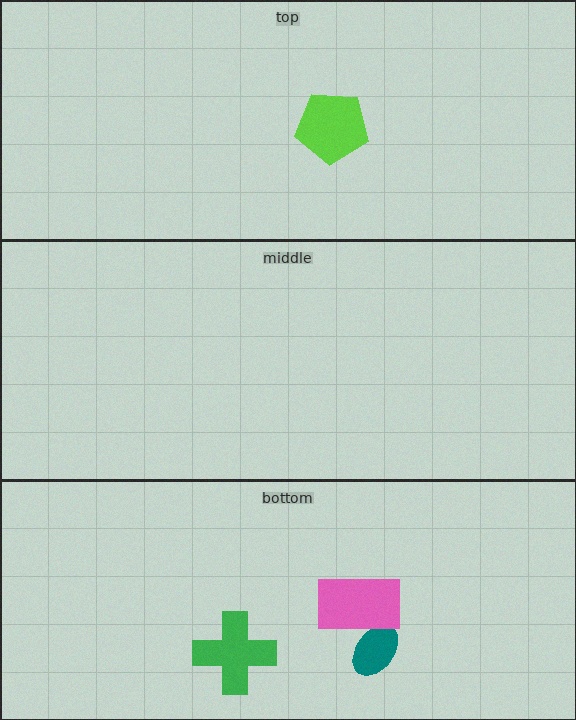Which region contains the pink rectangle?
The bottom region.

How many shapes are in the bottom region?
3.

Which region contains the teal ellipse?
The bottom region.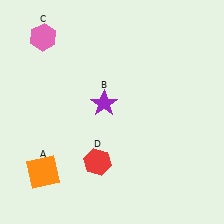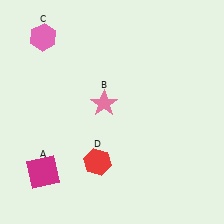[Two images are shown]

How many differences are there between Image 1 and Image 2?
There are 2 differences between the two images.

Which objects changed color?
A changed from orange to magenta. B changed from purple to pink.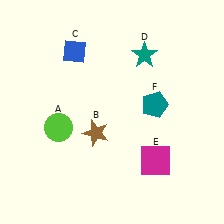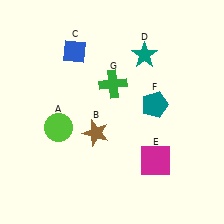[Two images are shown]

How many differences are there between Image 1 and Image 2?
There is 1 difference between the two images.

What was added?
A green cross (G) was added in Image 2.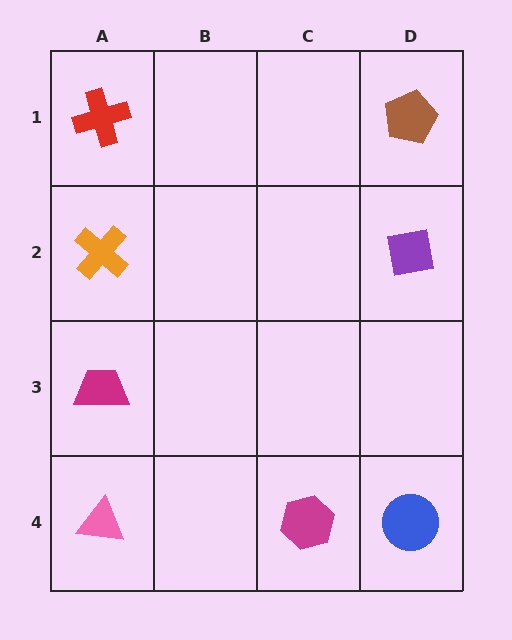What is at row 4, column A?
A pink triangle.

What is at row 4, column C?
A magenta hexagon.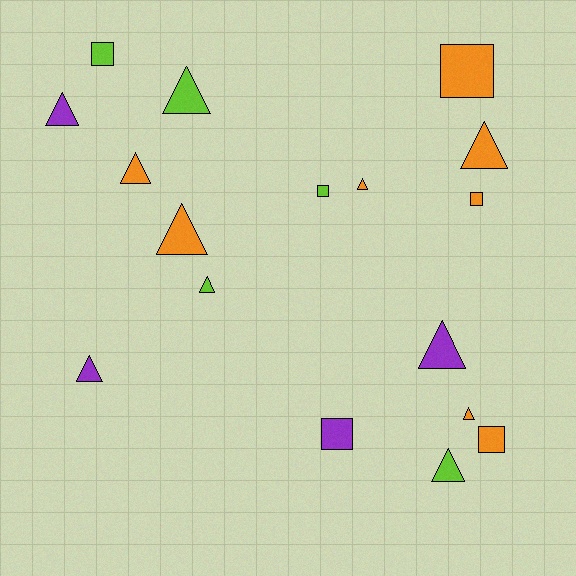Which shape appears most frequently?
Triangle, with 11 objects.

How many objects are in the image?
There are 17 objects.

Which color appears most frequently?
Orange, with 8 objects.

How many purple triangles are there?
There are 3 purple triangles.